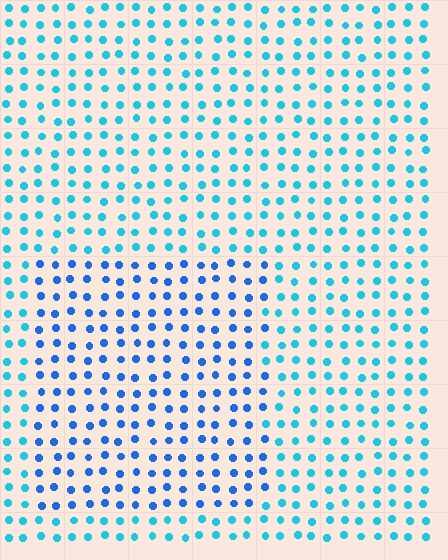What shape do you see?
I see a rectangle.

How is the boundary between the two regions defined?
The boundary is defined purely by a slight shift in hue (about 29 degrees). Spacing, size, and orientation are identical on both sides.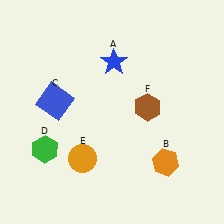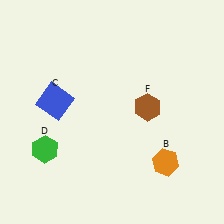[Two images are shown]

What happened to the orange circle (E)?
The orange circle (E) was removed in Image 2. It was in the bottom-left area of Image 1.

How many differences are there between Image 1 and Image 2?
There are 2 differences between the two images.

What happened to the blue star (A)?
The blue star (A) was removed in Image 2. It was in the top-right area of Image 1.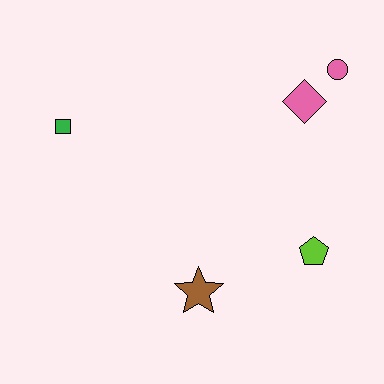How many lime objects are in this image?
There is 1 lime object.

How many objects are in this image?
There are 5 objects.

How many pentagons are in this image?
There is 1 pentagon.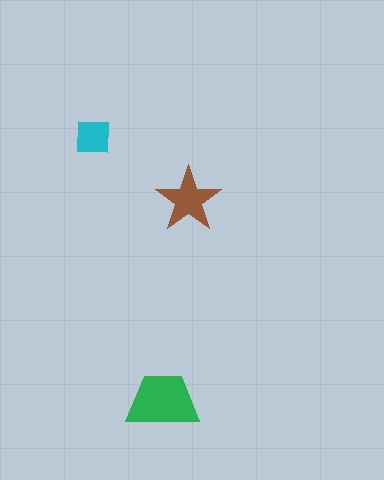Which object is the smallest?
The cyan square.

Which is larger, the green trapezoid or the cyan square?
The green trapezoid.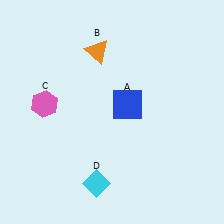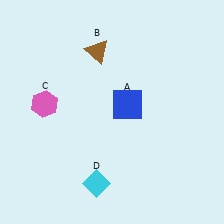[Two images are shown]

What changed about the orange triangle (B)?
In Image 1, B is orange. In Image 2, it changed to brown.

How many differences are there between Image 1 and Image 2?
There is 1 difference between the two images.